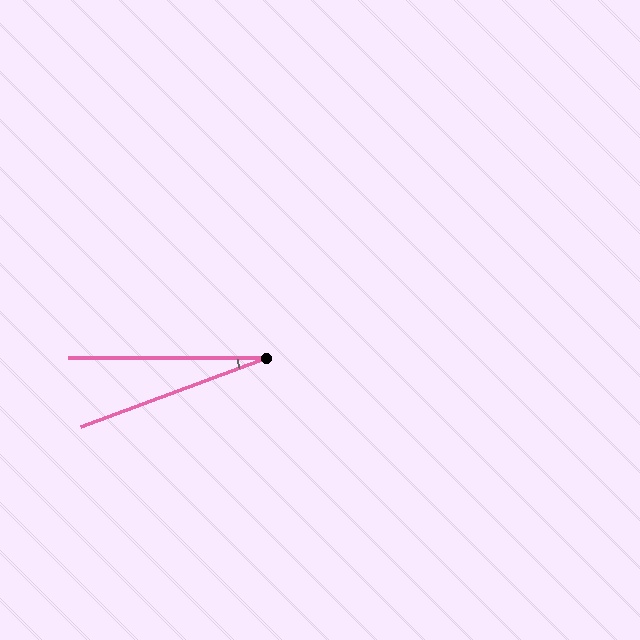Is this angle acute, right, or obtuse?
It is acute.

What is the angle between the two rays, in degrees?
Approximately 20 degrees.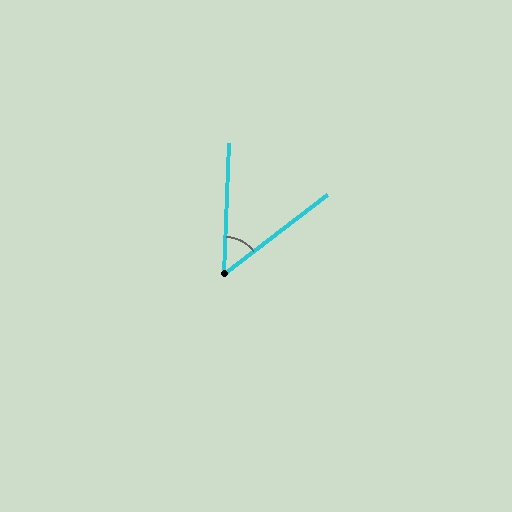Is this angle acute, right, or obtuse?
It is acute.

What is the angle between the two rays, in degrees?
Approximately 51 degrees.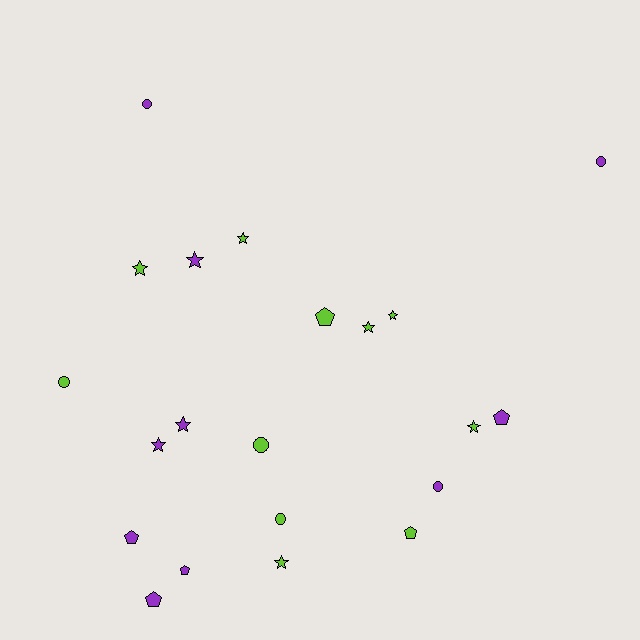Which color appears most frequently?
Lime, with 11 objects.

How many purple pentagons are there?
There are 4 purple pentagons.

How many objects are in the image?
There are 21 objects.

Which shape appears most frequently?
Star, with 9 objects.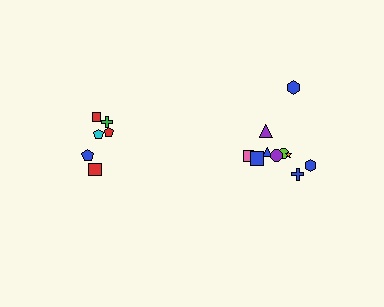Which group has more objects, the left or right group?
The right group.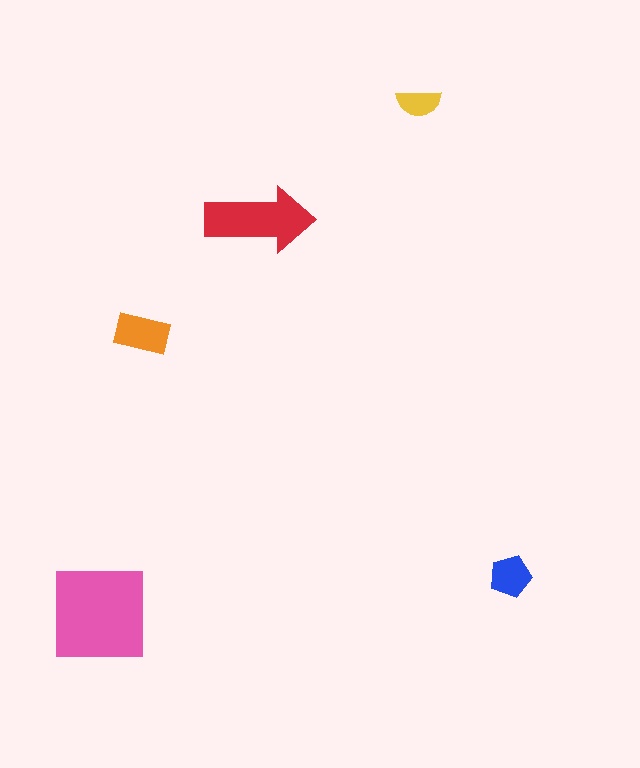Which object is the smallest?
The yellow semicircle.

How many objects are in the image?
There are 5 objects in the image.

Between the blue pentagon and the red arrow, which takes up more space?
The red arrow.